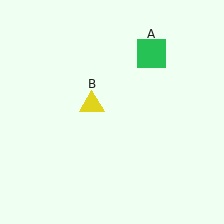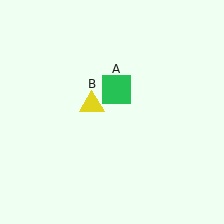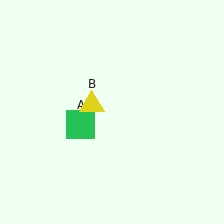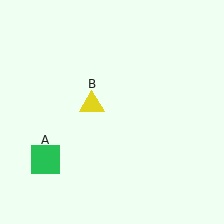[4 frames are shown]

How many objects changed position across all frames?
1 object changed position: green square (object A).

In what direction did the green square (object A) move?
The green square (object A) moved down and to the left.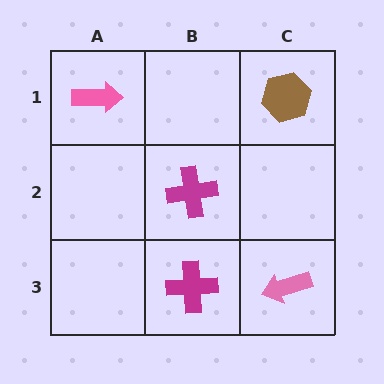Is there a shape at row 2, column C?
No, that cell is empty.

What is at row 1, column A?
A pink arrow.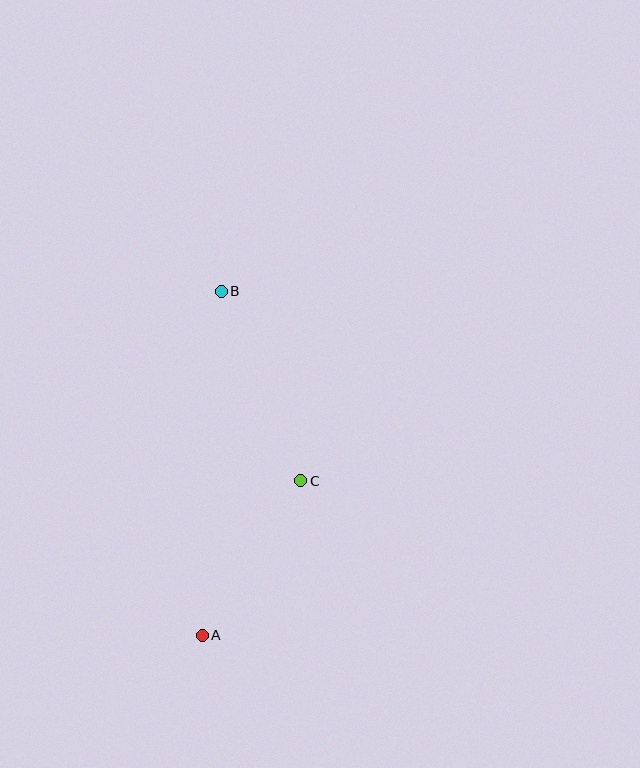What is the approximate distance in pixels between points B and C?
The distance between B and C is approximately 206 pixels.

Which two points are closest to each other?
Points A and C are closest to each other.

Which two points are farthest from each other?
Points A and B are farthest from each other.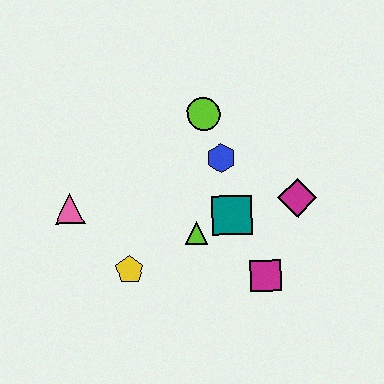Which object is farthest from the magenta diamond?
The pink triangle is farthest from the magenta diamond.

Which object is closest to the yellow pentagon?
The lime triangle is closest to the yellow pentagon.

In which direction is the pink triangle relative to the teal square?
The pink triangle is to the left of the teal square.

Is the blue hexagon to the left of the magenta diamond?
Yes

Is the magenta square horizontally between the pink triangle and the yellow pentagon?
No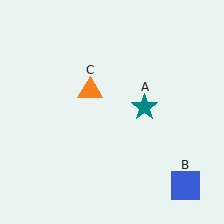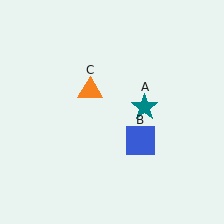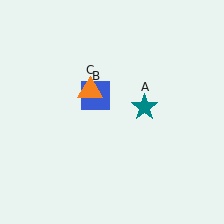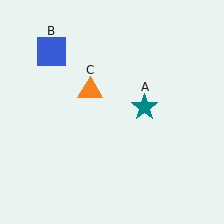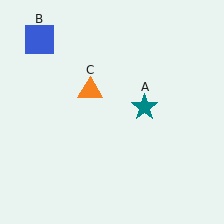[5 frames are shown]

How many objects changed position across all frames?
1 object changed position: blue square (object B).